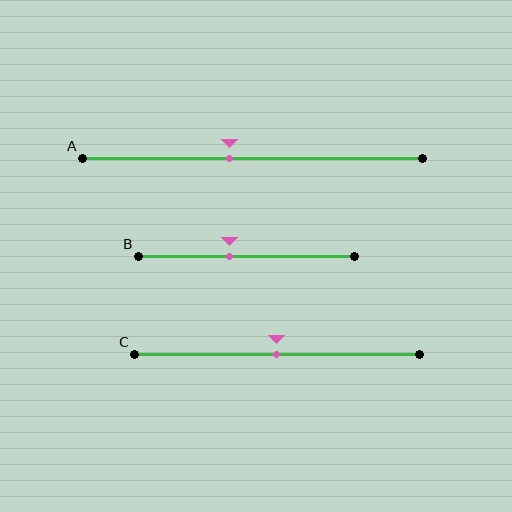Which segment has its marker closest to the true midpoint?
Segment C has its marker closest to the true midpoint.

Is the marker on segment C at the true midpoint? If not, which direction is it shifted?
Yes, the marker on segment C is at the true midpoint.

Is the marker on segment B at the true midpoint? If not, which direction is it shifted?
No, the marker on segment B is shifted to the left by about 8% of the segment length.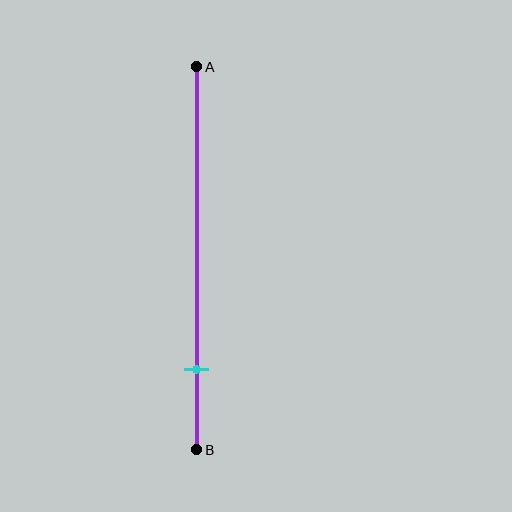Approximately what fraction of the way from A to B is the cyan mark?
The cyan mark is approximately 80% of the way from A to B.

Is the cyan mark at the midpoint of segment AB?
No, the mark is at about 80% from A, not at the 50% midpoint.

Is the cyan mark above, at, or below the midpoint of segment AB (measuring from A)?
The cyan mark is below the midpoint of segment AB.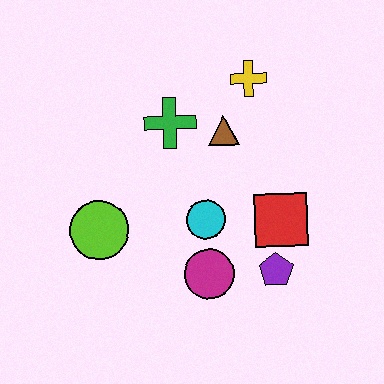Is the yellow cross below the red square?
No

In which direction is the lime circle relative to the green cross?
The lime circle is below the green cross.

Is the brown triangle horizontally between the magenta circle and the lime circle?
No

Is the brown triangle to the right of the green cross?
Yes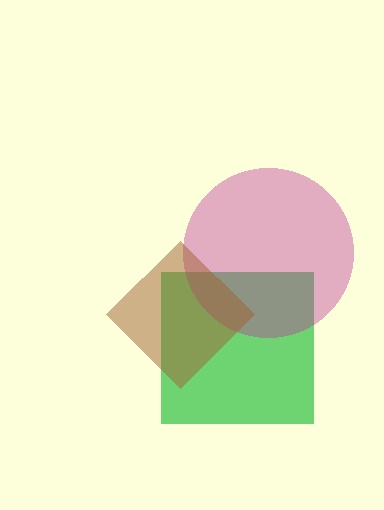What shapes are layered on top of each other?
The layered shapes are: a green square, a magenta circle, a brown diamond.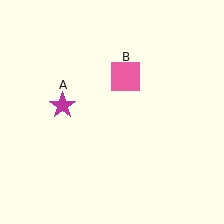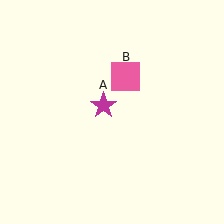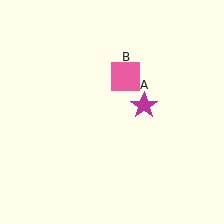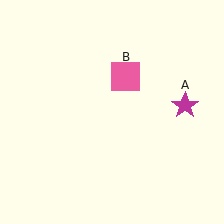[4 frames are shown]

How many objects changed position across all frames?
1 object changed position: magenta star (object A).